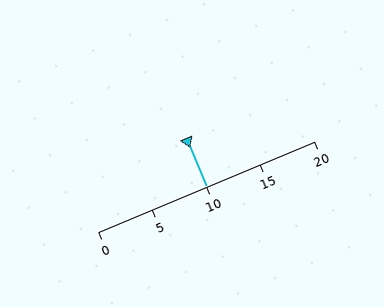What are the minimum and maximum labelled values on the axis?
The axis runs from 0 to 20.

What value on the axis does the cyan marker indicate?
The marker indicates approximately 10.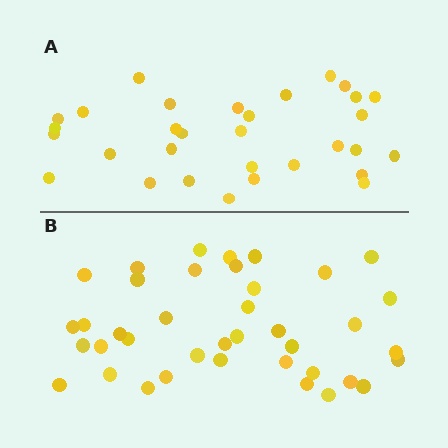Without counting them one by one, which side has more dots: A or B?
Region B (the bottom region) has more dots.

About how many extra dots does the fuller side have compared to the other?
Region B has roughly 8 or so more dots than region A.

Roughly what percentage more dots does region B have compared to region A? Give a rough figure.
About 25% more.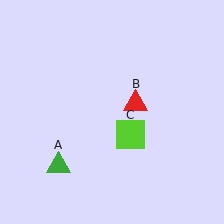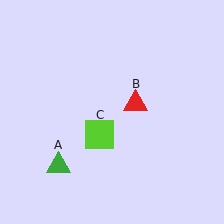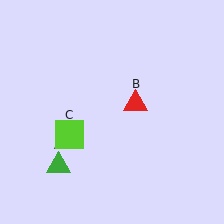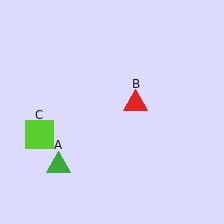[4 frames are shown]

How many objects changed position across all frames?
1 object changed position: lime square (object C).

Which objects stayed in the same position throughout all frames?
Green triangle (object A) and red triangle (object B) remained stationary.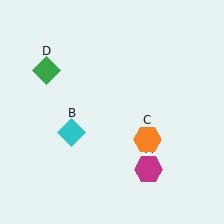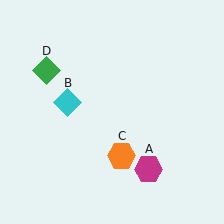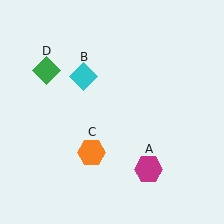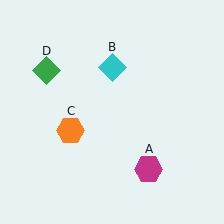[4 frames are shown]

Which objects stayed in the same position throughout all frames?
Magenta hexagon (object A) and green diamond (object D) remained stationary.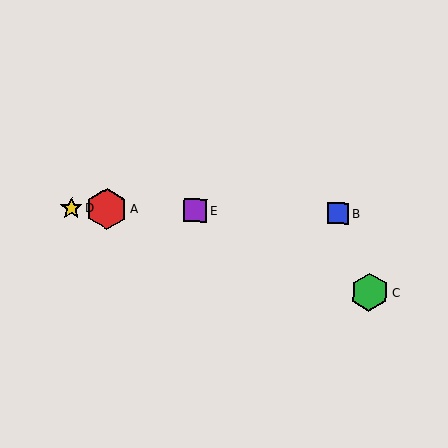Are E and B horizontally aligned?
Yes, both are at y≈211.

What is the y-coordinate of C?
Object C is at y≈292.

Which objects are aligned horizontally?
Objects A, B, D, E are aligned horizontally.